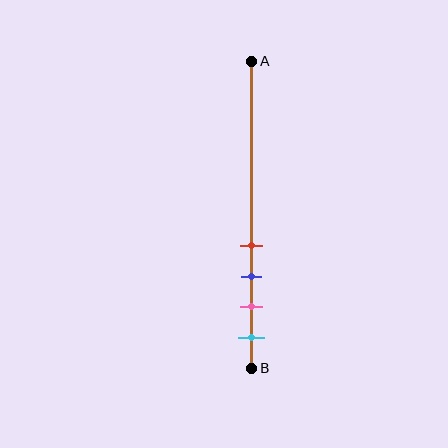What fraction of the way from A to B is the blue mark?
The blue mark is approximately 70% (0.7) of the way from A to B.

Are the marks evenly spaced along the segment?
Yes, the marks are approximately evenly spaced.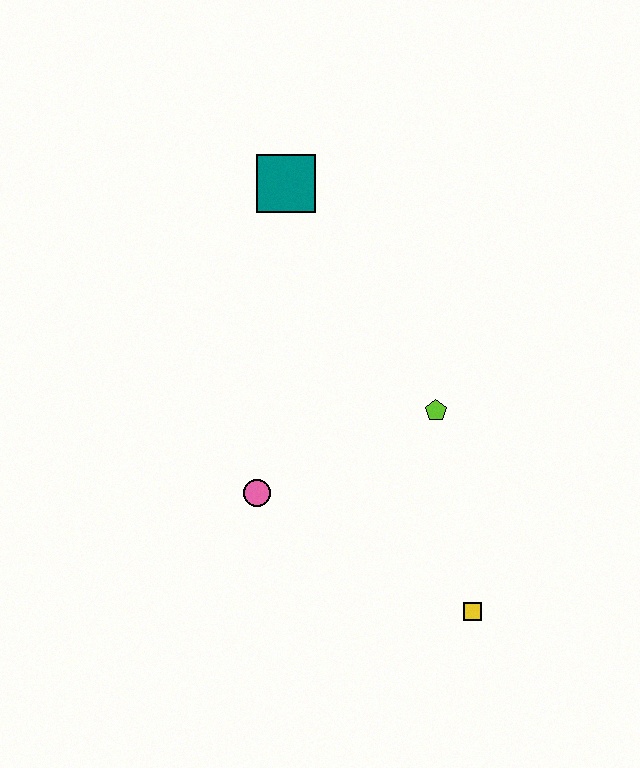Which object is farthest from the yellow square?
The teal square is farthest from the yellow square.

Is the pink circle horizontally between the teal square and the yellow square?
No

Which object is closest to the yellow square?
The lime pentagon is closest to the yellow square.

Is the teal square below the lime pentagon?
No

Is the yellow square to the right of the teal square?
Yes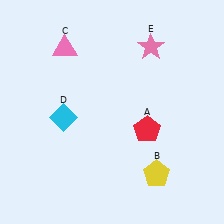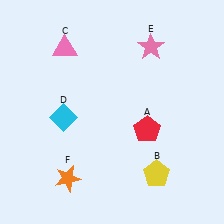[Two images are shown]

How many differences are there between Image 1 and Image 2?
There is 1 difference between the two images.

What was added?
An orange star (F) was added in Image 2.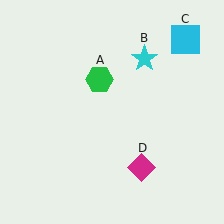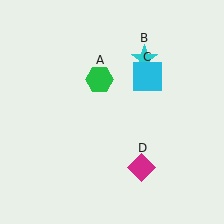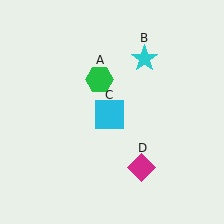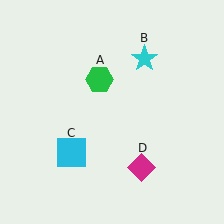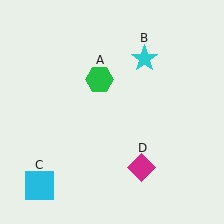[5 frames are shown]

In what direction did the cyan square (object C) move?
The cyan square (object C) moved down and to the left.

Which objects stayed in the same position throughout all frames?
Green hexagon (object A) and cyan star (object B) and magenta diamond (object D) remained stationary.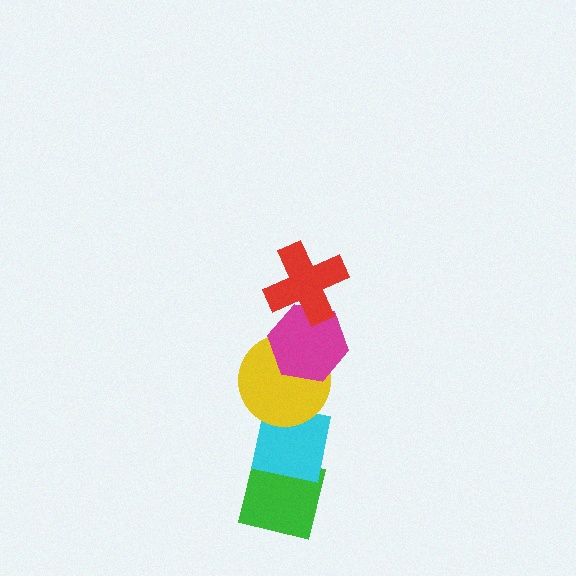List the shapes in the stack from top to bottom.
From top to bottom: the red cross, the magenta hexagon, the yellow circle, the cyan square, the green square.